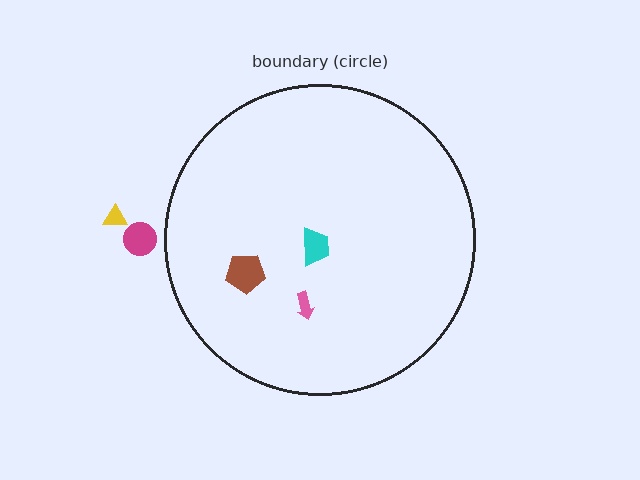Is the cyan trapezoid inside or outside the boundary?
Inside.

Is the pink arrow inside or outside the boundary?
Inside.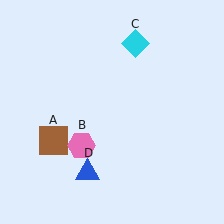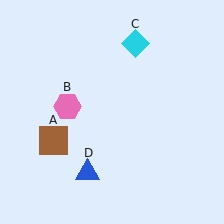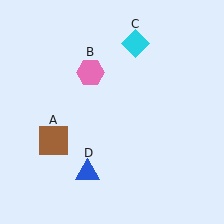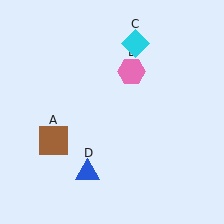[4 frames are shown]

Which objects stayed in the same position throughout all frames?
Brown square (object A) and cyan diamond (object C) and blue triangle (object D) remained stationary.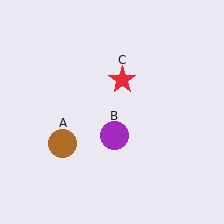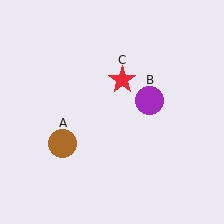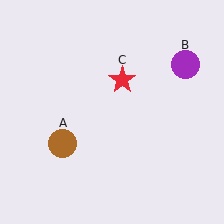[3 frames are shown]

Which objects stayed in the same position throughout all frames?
Brown circle (object A) and red star (object C) remained stationary.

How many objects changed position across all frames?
1 object changed position: purple circle (object B).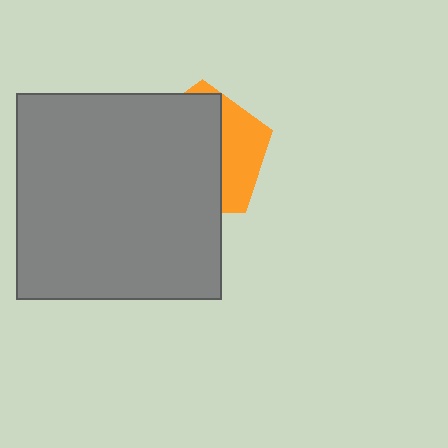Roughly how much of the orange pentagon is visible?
A small part of it is visible (roughly 34%).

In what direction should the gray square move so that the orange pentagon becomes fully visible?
The gray square should move left. That is the shortest direction to clear the overlap and leave the orange pentagon fully visible.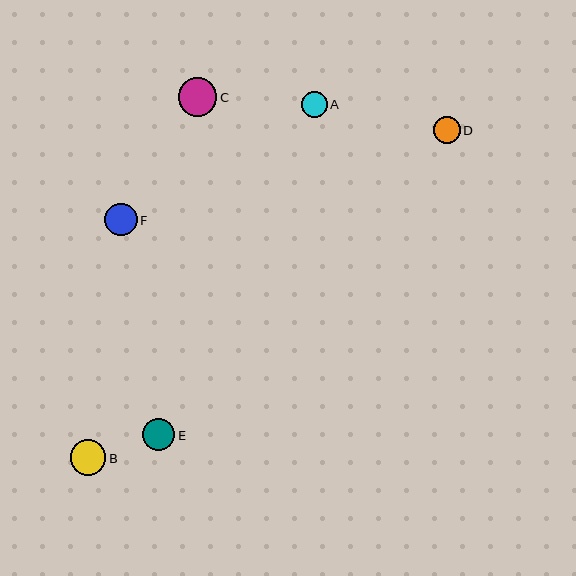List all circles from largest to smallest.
From largest to smallest: C, B, F, E, D, A.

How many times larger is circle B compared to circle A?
Circle B is approximately 1.4 times the size of circle A.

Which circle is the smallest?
Circle A is the smallest with a size of approximately 26 pixels.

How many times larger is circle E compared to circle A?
Circle E is approximately 1.2 times the size of circle A.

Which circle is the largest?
Circle C is the largest with a size of approximately 39 pixels.